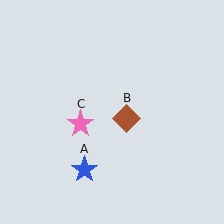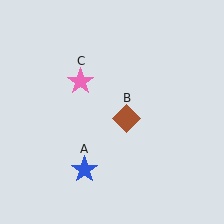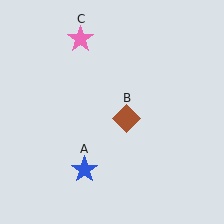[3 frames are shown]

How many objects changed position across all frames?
1 object changed position: pink star (object C).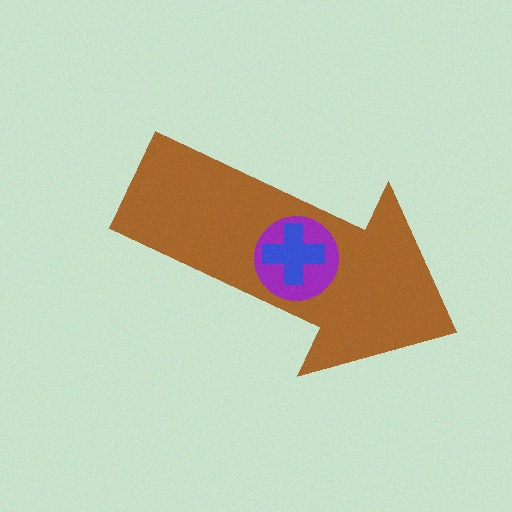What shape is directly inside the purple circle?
The blue cross.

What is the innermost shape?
The blue cross.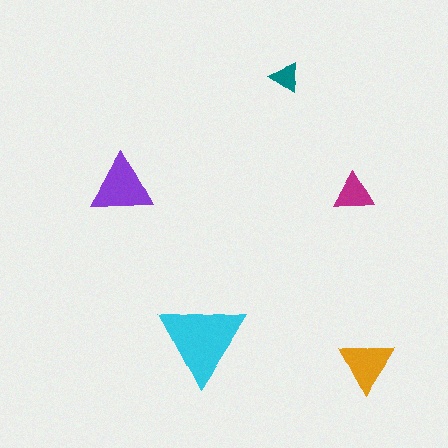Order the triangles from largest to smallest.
the cyan one, the purple one, the orange one, the magenta one, the teal one.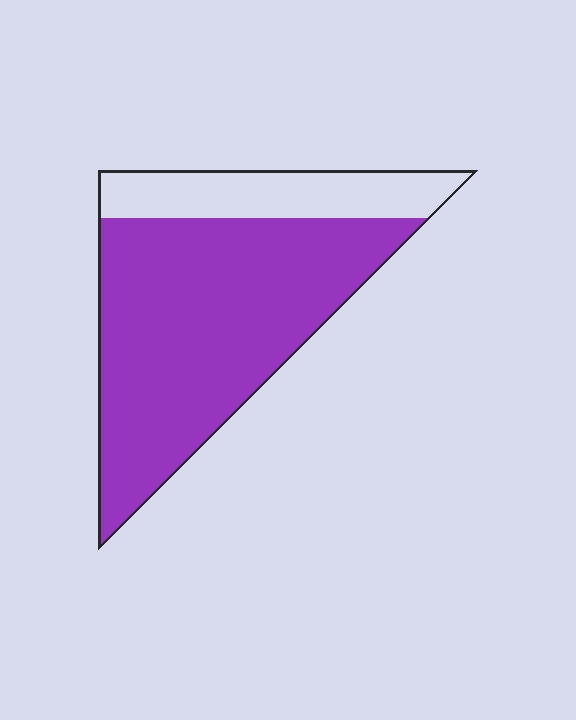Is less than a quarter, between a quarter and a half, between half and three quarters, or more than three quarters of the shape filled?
More than three quarters.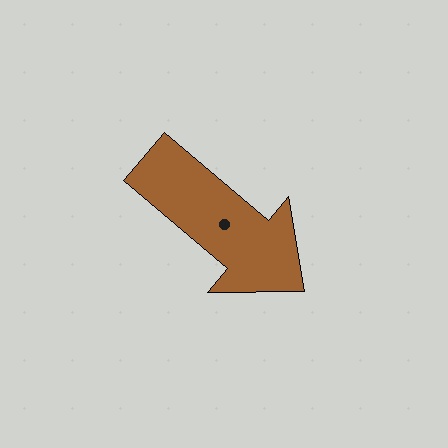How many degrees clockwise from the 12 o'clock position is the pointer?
Approximately 130 degrees.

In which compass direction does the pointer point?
Southeast.